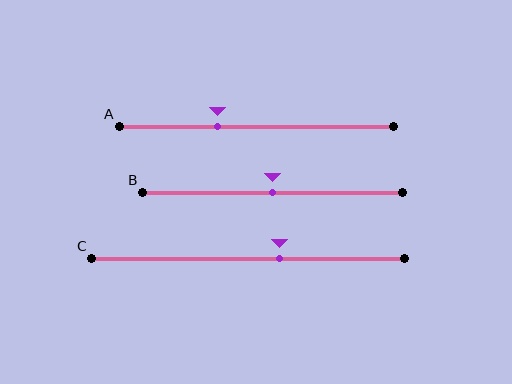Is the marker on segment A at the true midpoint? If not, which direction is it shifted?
No, the marker on segment A is shifted to the left by about 14% of the segment length.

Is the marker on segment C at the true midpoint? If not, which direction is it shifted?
No, the marker on segment C is shifted to the right by about 10% of the segment length.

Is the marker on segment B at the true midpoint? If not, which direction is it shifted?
Yes, the marker on segment B is at the true midpoint.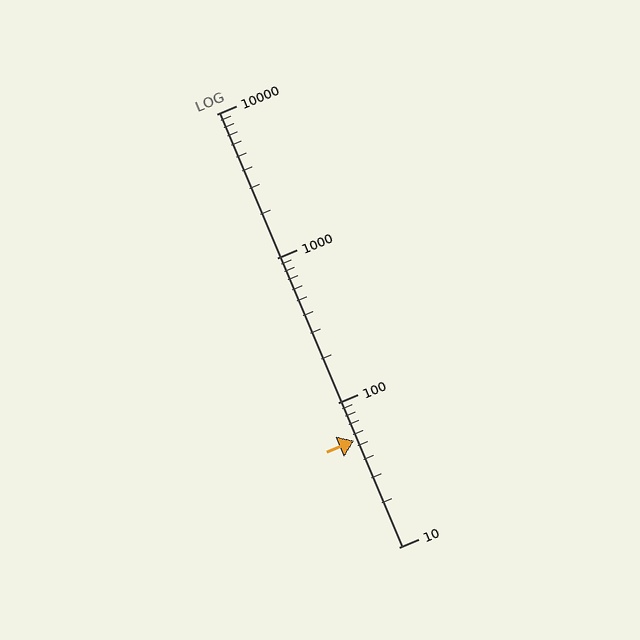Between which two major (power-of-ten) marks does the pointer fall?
The pointer is between 10 and 100.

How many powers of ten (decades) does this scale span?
The scale spans 3 decades, from 10 to 10000.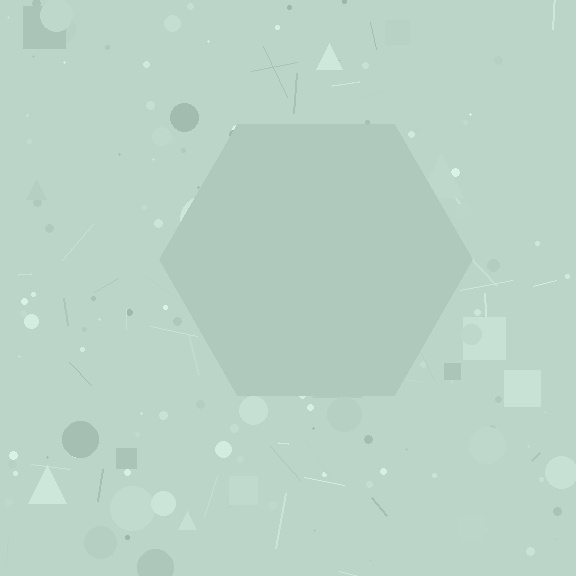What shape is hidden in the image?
A hexagon is hidden in the image.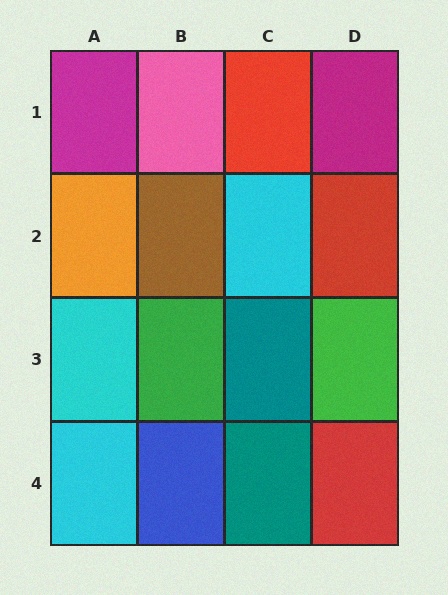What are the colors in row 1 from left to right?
Magenta, pink, red, magenta.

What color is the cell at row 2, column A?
Orange.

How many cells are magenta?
2 cells are magenta.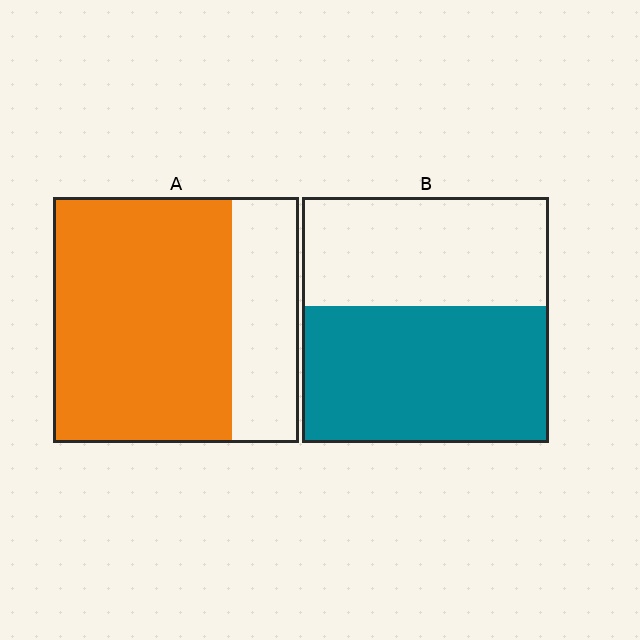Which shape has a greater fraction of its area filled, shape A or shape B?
Shape A.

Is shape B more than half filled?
Yes.